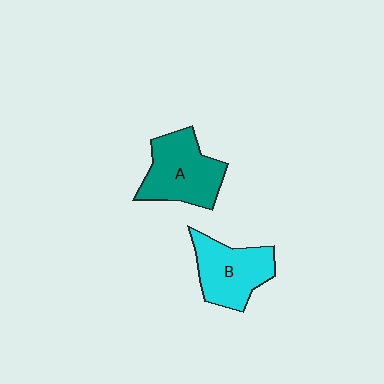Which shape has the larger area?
Shape A (teal).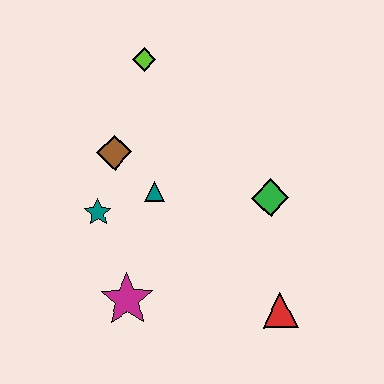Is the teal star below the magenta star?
No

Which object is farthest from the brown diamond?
The red triangle is farthest from the brown diamond.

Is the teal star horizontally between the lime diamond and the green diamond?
No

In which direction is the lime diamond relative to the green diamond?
The lime diamond is above the green diamond.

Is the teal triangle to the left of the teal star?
No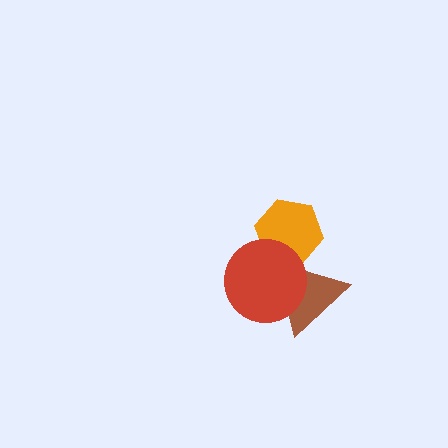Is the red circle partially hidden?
No, no other shape covers it.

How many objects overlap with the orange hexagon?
2 objects overlap with the orange hexagon.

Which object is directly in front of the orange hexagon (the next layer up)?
The brown triangle is directly in front of the orange hexagon.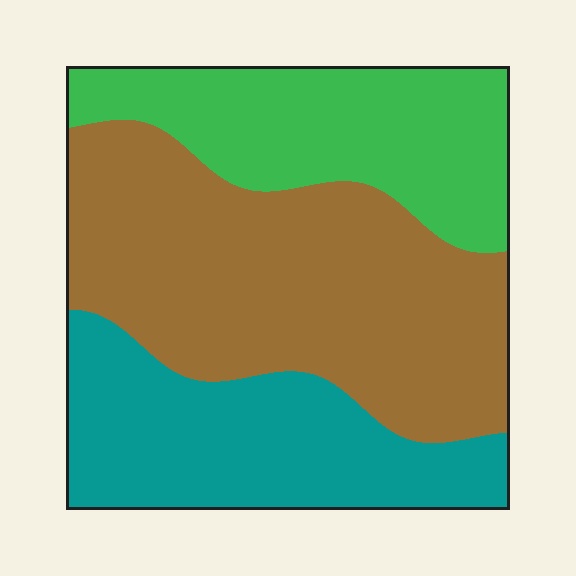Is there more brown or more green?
Brown.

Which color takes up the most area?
Brown, at roughly 45%.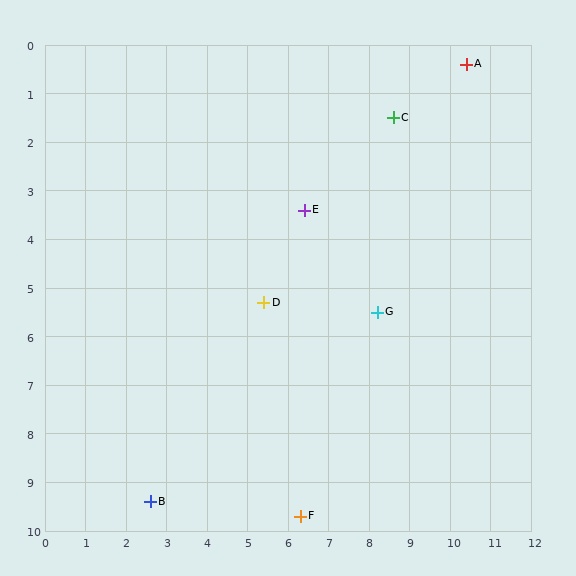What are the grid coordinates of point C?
Point C is at approximately (8.6, 1.5).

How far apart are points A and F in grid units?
Points A and F are about 10.2 grid units apart.